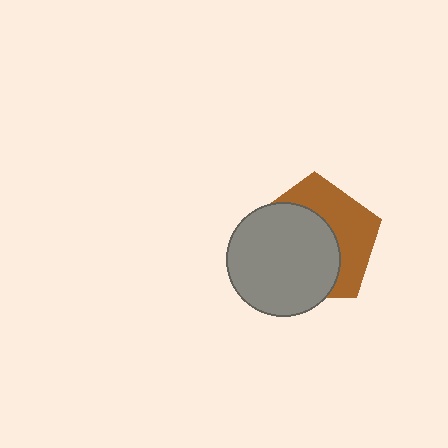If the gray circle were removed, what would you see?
You would see the complete brown pentagon.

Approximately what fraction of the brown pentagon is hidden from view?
Roughly 58% of the brown pentagon is hidden behind the gray circle.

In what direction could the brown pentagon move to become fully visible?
The brown pentagon could move toward the upper-right. That would shift it out from behind the gray circle entirely.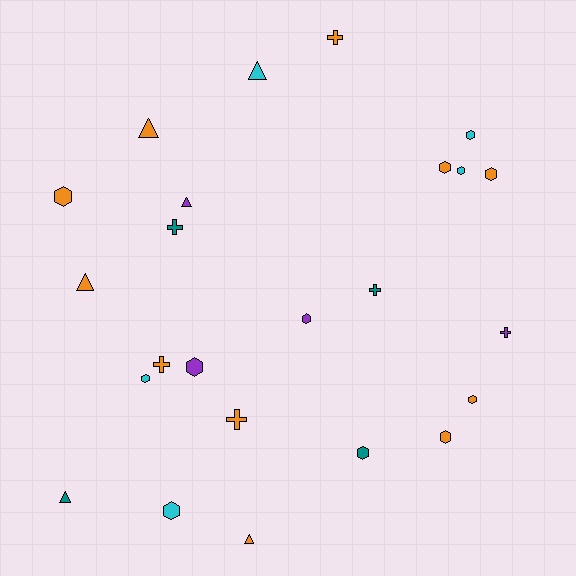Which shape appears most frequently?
Hexagon, with 12 objects.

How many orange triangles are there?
There are 3 orange triangles.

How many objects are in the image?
There are 24 objects.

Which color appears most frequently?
Orange, with 11 objects.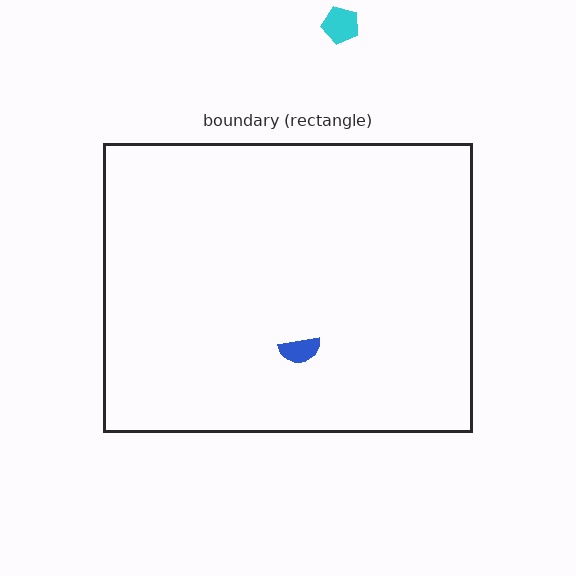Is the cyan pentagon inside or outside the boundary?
Outside.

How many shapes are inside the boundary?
1 inside, 1 outside.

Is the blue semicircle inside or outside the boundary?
Inside.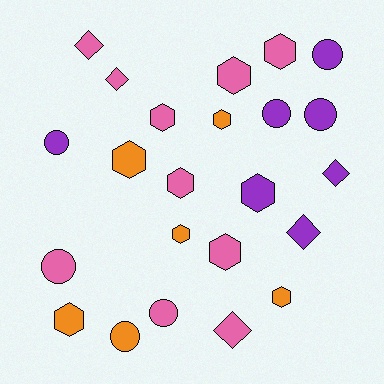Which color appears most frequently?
Pink, with 10 objects.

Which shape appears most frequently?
Hexagon, with 11 objects.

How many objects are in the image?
There are 23 objects.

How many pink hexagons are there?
There are 5 pink hexagons.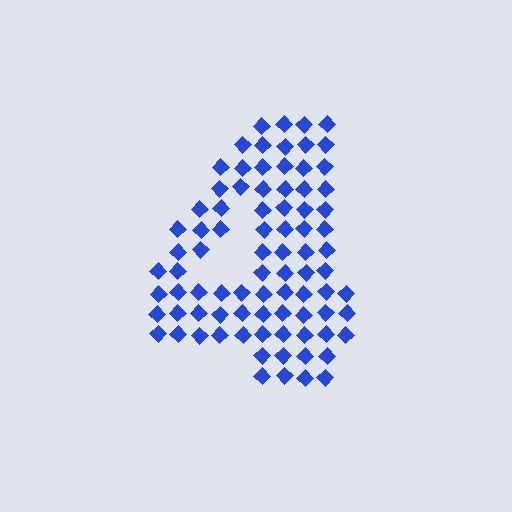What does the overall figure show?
The overall figure shows the digit 4.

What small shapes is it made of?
It is made of small diamonds.